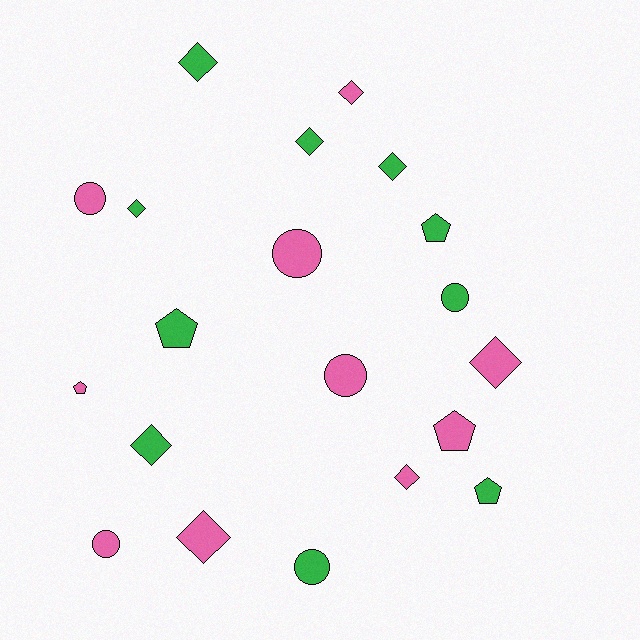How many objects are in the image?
There are 20 objects.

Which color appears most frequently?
Green, with 10 objects.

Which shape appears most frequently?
Diamond, with 9 objects.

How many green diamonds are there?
There are 5 green diamonds.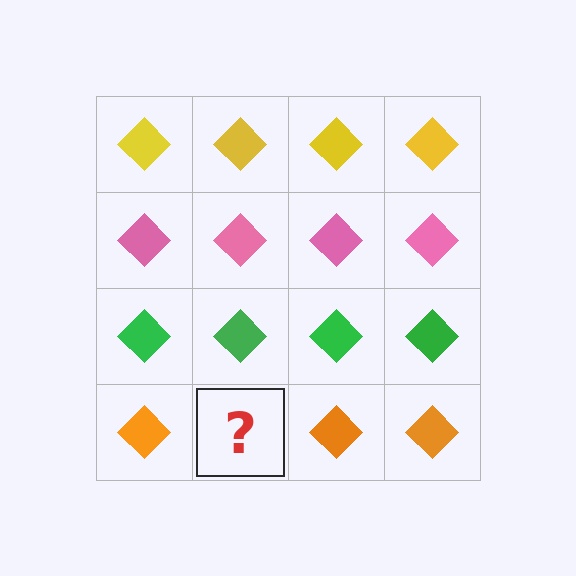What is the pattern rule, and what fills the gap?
The rule is that each row has a consistent color. The gap should be filled with an orange diamond.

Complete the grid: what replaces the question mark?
The question mark should be replaced with an orange diamond.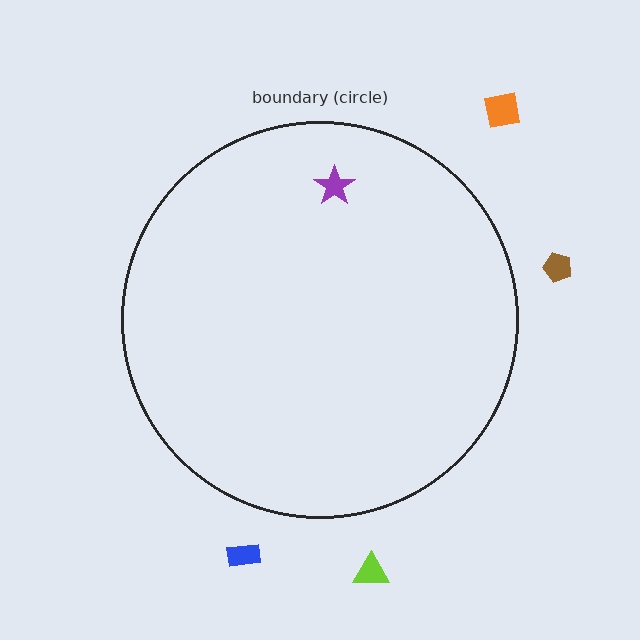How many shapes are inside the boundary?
1 inside, 4 outside.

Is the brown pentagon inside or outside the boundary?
Outside.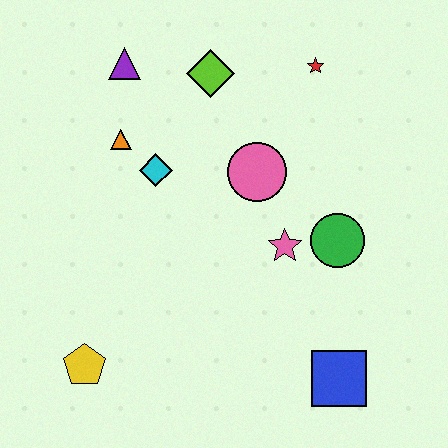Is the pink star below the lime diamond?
Yes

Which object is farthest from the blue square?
The purple triangle is farthest from the blue square.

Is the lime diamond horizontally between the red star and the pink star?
No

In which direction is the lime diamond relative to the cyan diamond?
The lime diamond is above the cyan diamond.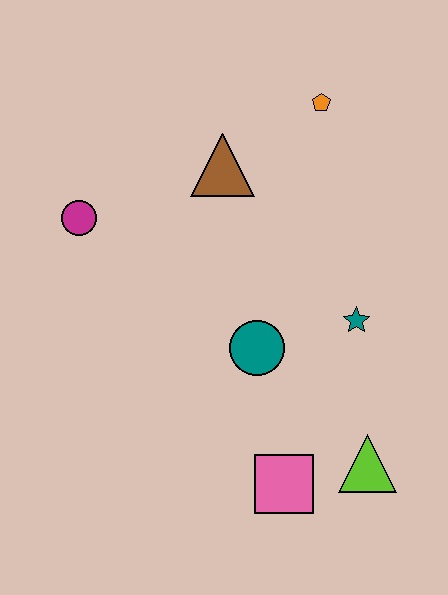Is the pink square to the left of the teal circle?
No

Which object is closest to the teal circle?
The teal star is closest to the teal circle.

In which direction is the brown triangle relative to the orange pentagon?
The brown triangle is to the left of the orange pentagon.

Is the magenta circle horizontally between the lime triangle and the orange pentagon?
No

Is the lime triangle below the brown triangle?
Yes